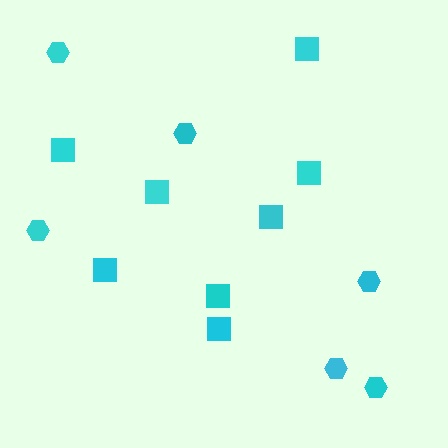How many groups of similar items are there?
There are 2 groups: one group of hexagons (6) and one group of squares (8).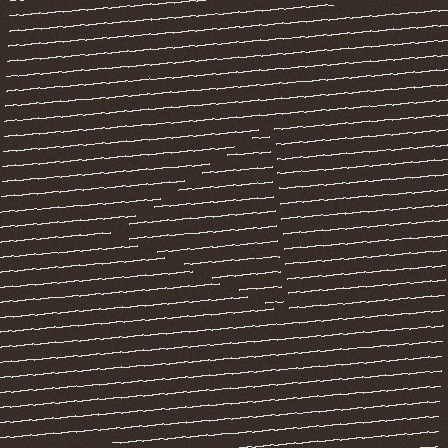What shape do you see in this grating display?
An illusory triangle. The interior of the shape contains the same grating, shifted by half a period — the contour is defined by the phase discontinuity where line-ends from the inner and outer gratings abut.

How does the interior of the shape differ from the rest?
The interior of the shape contains the same grating, shifted by half a period — the contour is defined by the phase discontinuity where line-ends from the inner and outer gratings abut.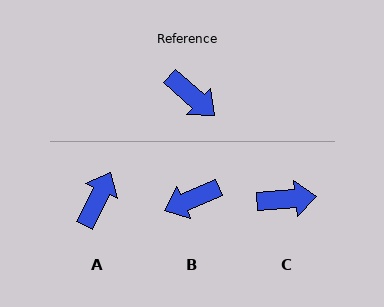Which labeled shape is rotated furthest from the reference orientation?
B, about 116 degrees away.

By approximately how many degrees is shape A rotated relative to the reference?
Approximately 105 degrees counter-clockwise.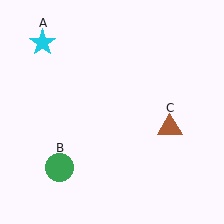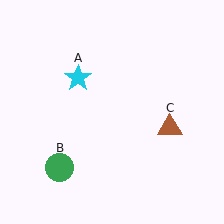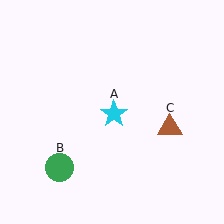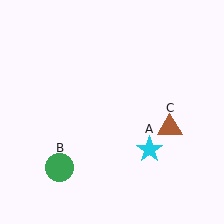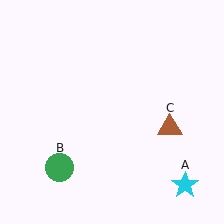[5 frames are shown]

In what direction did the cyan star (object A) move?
The cyan star (object A) moved down and to the right.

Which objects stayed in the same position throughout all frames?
Green circle (object B) and brown triangle (object C) remained stationary.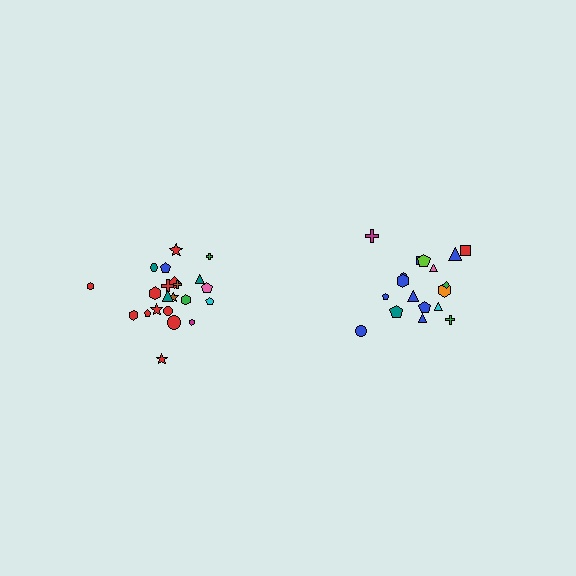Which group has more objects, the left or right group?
The left group.